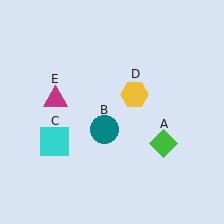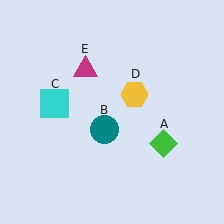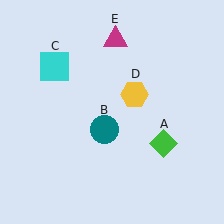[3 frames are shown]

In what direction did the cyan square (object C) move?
The cyan square (object C) moved up.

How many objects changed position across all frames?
2 objects changed position: cyan square (object C), magenta triangle (object E).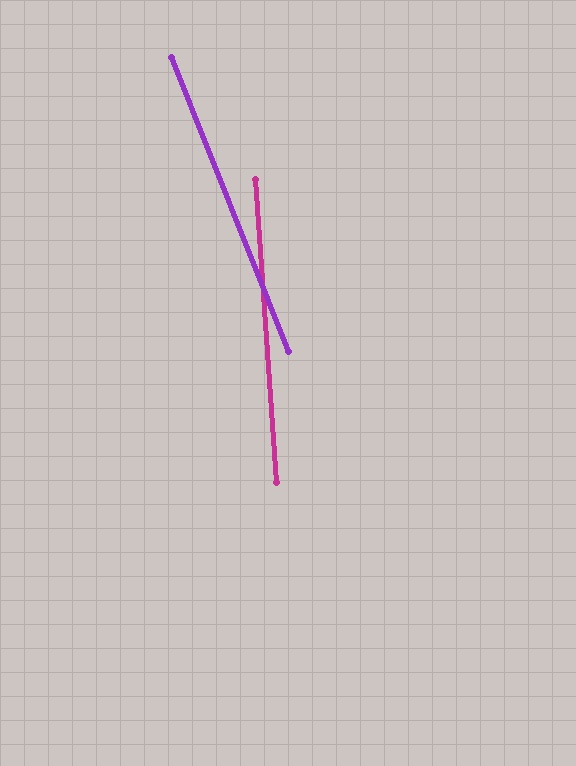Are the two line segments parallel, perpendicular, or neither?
Neither parallel nor perpendicular — they differ by about 18°.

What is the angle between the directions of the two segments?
Approximately 18 degrees.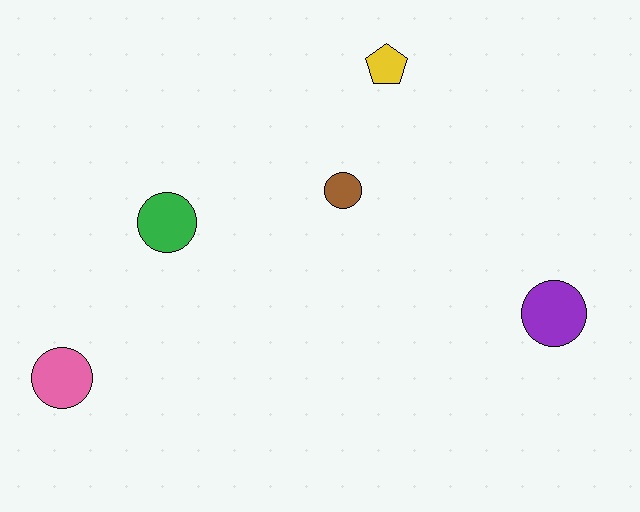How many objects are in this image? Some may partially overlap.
There are 5 objects.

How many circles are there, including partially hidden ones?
There are 4 circles.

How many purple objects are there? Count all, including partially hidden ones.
There is 1 purple object.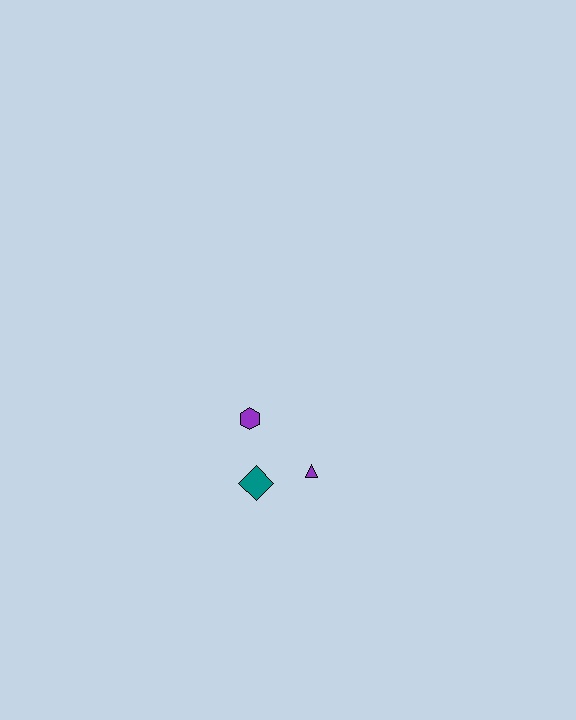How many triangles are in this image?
There is 1 triangle.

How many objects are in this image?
There are 3 objects.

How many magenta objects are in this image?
There are no magenta objects.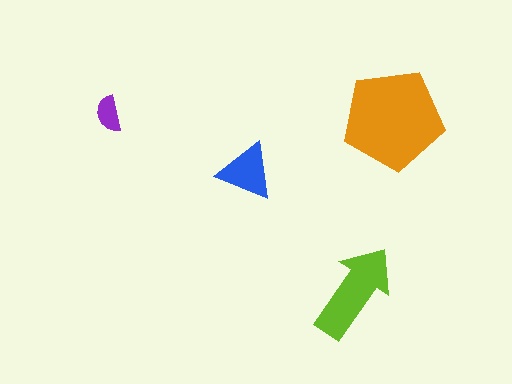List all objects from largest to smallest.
The orange pentagon, the lime arrow, the blue triangle, the purple semicircle.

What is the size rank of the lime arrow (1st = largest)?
2nd.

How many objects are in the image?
There are 4 objects in the image.